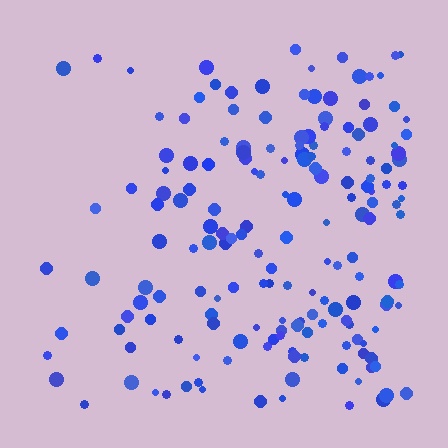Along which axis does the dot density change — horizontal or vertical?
Horizontal.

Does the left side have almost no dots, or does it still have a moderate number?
Still a moderate number, just noticeably fewer than the right.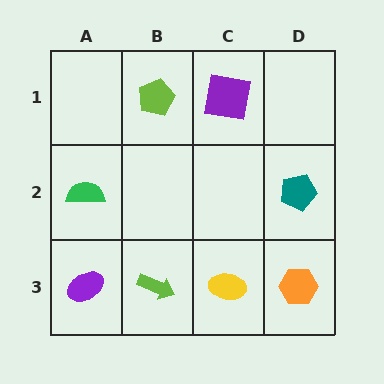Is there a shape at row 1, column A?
No, that cell is empty.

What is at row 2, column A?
A green semicircle.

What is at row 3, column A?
A purple ellipse.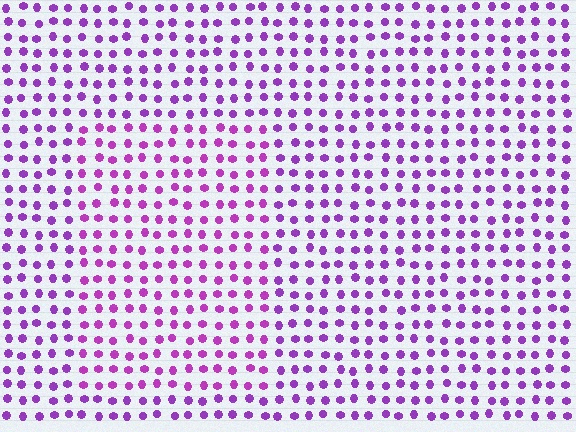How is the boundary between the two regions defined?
The boundary is defined purely by a slight shift in hue (about 18 degrees). Spacing, size, and orientation are identical on both sides.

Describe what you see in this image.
The image is filled with small purple elements in a uniform arrangement. A rectangle-shaped region is visible where the elements are tinted to a slightly different hue, forming a subtle color boundary.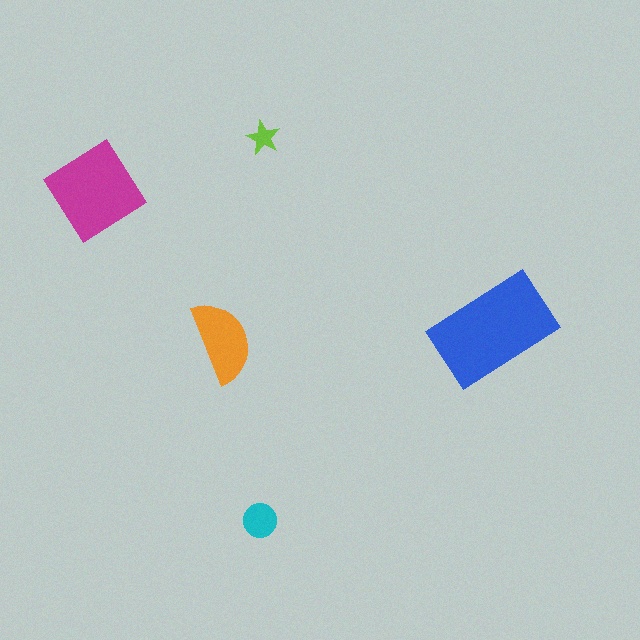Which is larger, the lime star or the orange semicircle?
The orange semicircle.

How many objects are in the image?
There are 5 objects in the image.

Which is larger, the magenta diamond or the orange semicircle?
The magenta diamond.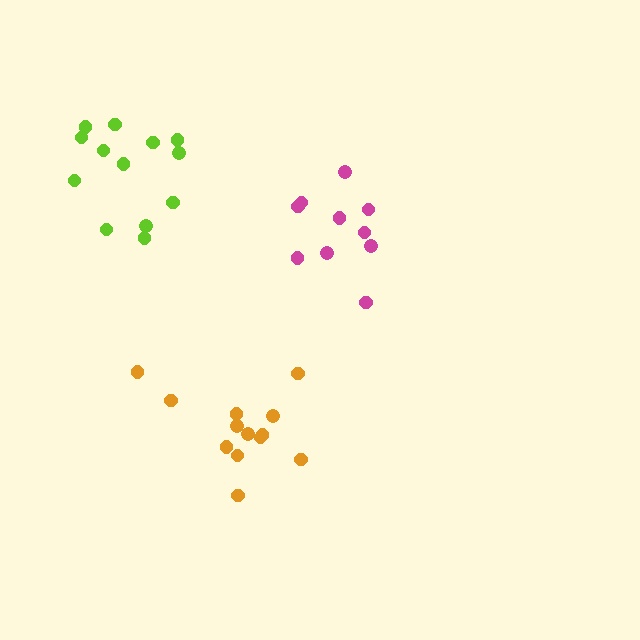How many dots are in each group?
Group 1: 10 dots, Group 2: 13 dots, Group 3: 13 dots (36 total).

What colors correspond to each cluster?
The clusters are colored: magenta, lime, orange.